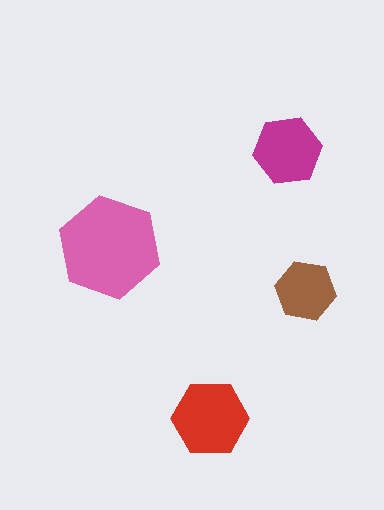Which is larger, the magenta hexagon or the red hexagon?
The red one.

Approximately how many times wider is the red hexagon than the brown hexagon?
About 1.5 times wider.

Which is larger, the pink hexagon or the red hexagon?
The pink one.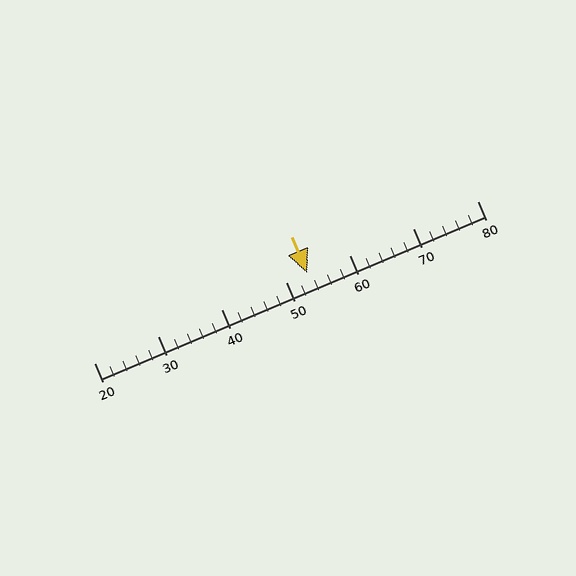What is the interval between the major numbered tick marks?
The major tick marks are spaced 10 units apart.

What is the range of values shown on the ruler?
The ruler shows values from 20 to 80.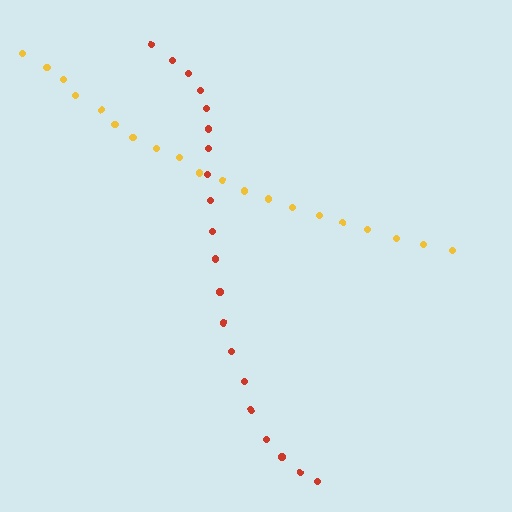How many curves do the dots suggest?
There are 2 distinct paths.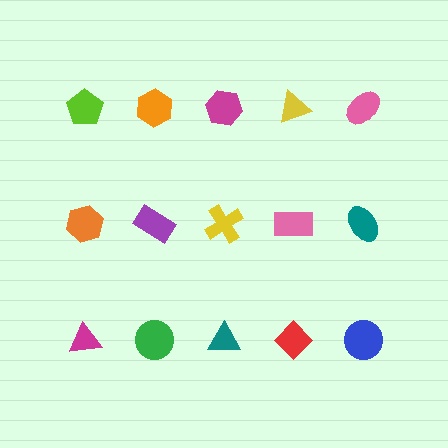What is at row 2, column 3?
A yellow cross.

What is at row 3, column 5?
A blue circle.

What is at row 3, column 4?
A red diamond.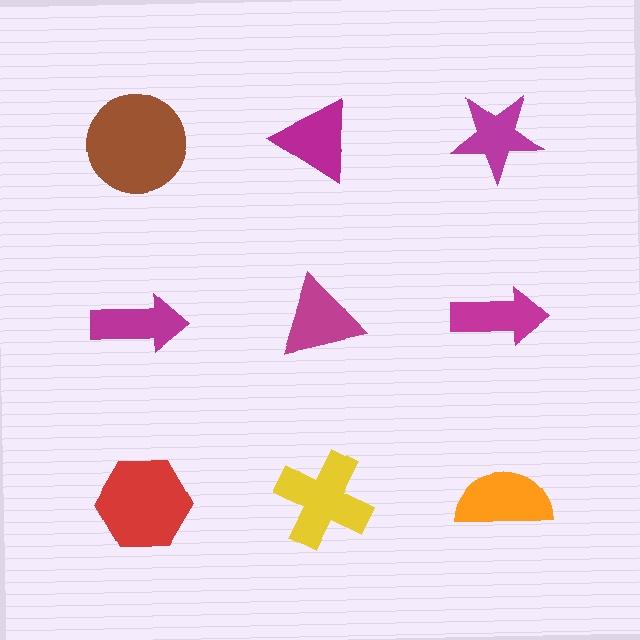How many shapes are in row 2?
3 shapes.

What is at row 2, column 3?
A magenta arrow.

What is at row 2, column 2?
A magenta triangle.